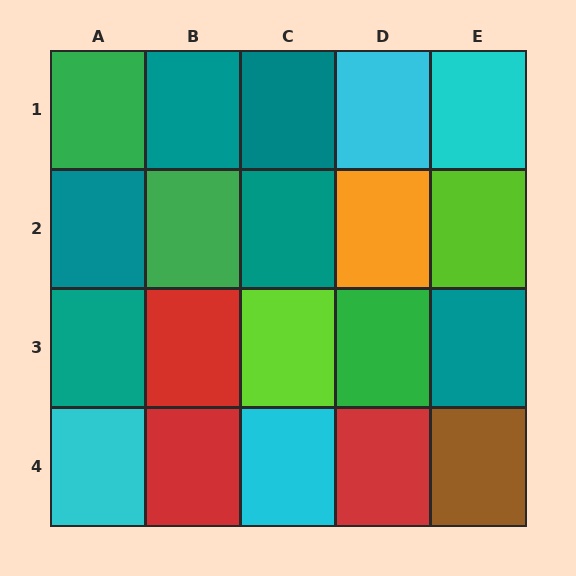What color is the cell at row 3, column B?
Red.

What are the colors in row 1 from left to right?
Green, teal, teal, cyan, cyan.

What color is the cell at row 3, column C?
Lime.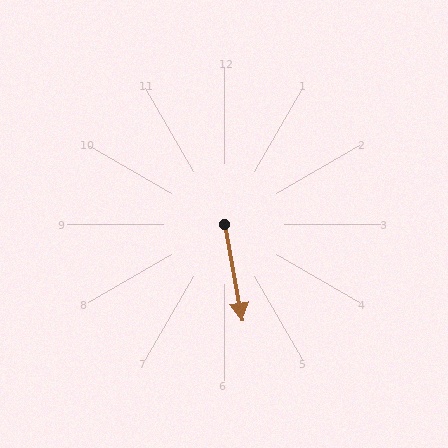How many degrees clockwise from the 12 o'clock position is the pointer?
Approximately 169 degrees.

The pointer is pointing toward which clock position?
Roughly 6 o'clock.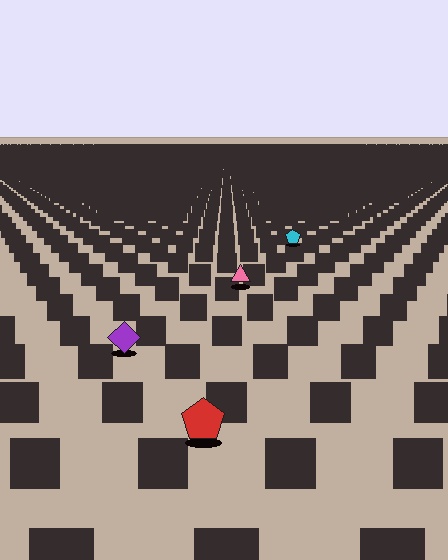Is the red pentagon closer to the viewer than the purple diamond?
Yes. The red pentagon is closer — you can tell from the texture gradient: the ground texture is coarser near it.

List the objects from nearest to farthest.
From nearest to farthest: the red pentagon, the purple diamond, the pink triangle, the cyan pentagon.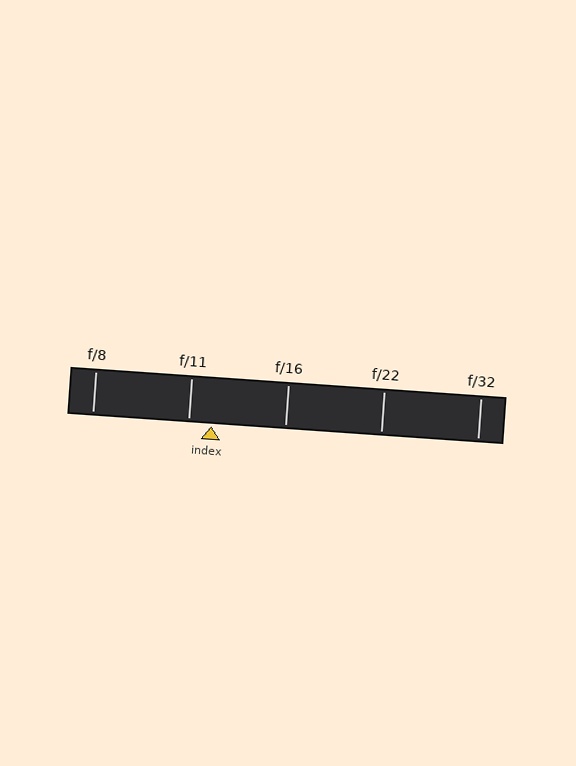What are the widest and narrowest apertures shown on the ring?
The widest aperture shown is f/8 and the narrowest is f/32.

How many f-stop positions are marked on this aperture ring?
There are 5 f-stop positions marked.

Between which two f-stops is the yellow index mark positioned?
The index mark is between f/11 and f/16.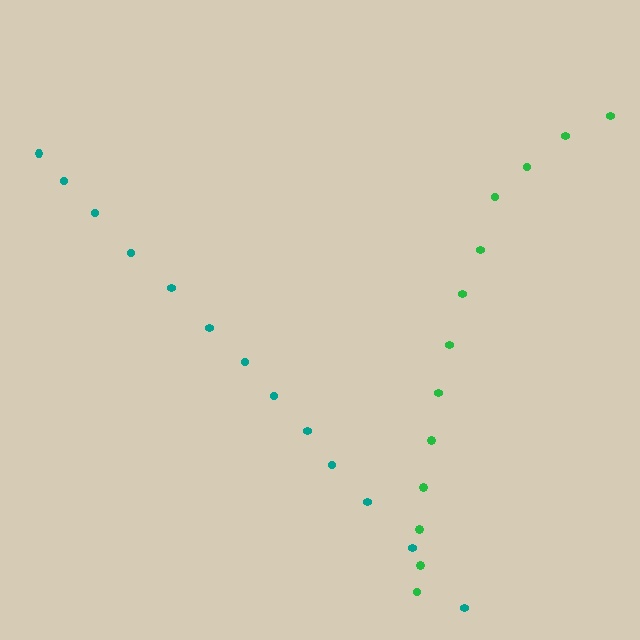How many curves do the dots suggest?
There are 2 distinct paths.